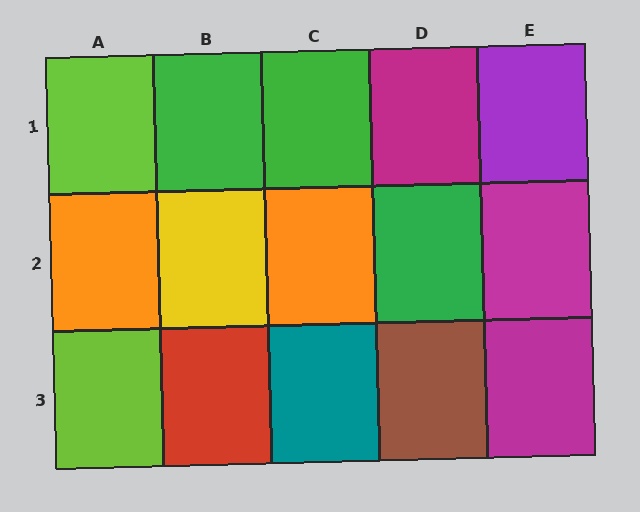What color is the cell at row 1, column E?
Purple.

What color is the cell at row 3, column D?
Brown.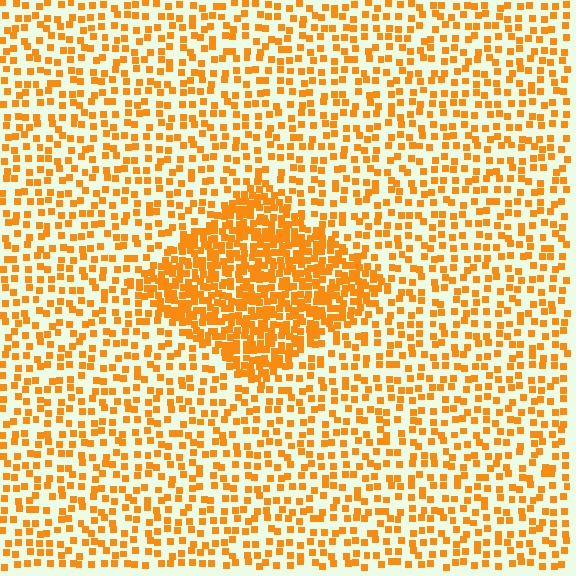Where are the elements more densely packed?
The elements are more densely packed inside the diamond boundary.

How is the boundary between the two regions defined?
The boundary is defined by a change in element density (approximately 2.4x ratio). All elements are the same color, size, and shape.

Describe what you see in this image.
The image contains small orange elements arranged at two different densities. A diamond-shaped region is visible where the elements are more densely packed than the surrounding area.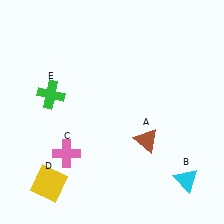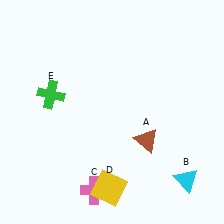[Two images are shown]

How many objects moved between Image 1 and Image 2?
2 objects moved between the two images.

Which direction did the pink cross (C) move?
The pink cross (C) moved down.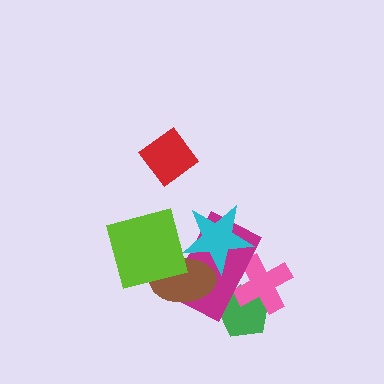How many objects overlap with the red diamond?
0 objects overlap with the red diamond.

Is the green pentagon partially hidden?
Yes, it is partially covered by another shape.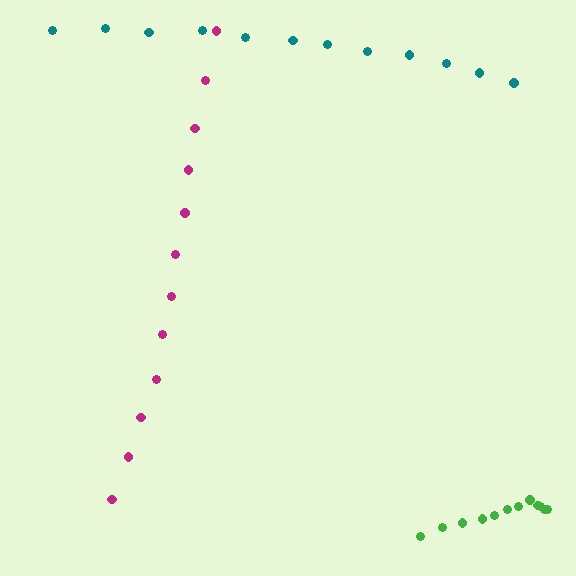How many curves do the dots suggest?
There are 3 distinct paths.